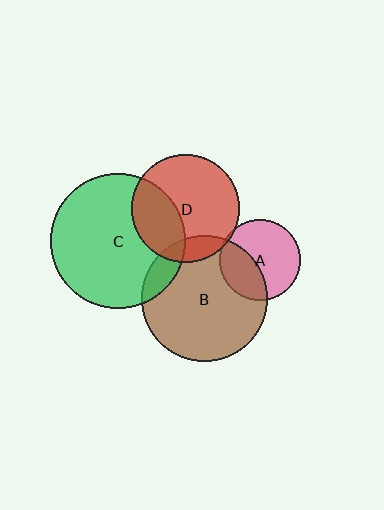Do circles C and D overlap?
Yes.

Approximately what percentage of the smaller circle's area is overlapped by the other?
Approximately 35%.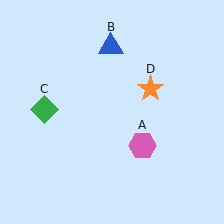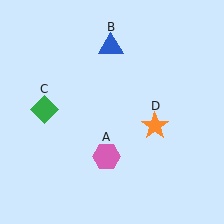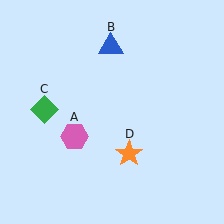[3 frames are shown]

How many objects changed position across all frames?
2 objects changed position: pink hexagon (object A), orange star (object D).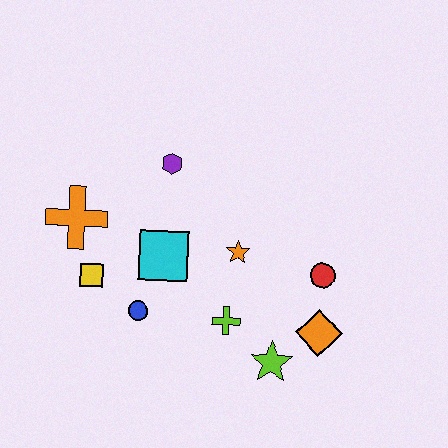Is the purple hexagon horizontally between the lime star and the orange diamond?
No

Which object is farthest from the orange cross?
The orange diamond is farthest from the orange cross.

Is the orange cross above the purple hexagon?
No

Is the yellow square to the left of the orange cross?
No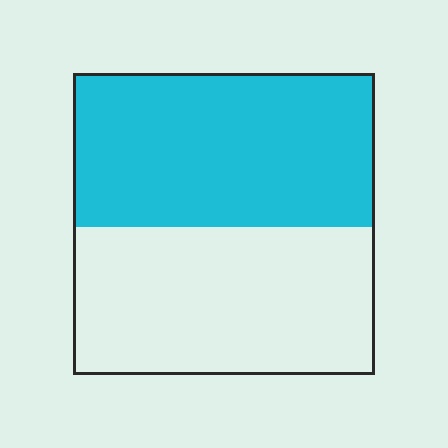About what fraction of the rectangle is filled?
About one half (1/2).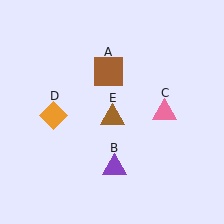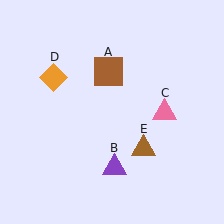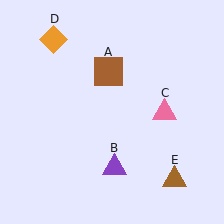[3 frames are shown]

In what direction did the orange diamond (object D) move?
The orange diamond (object D) moved up.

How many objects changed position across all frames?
2 objects changed position: orange diamond (object D), brown triangle (object E).